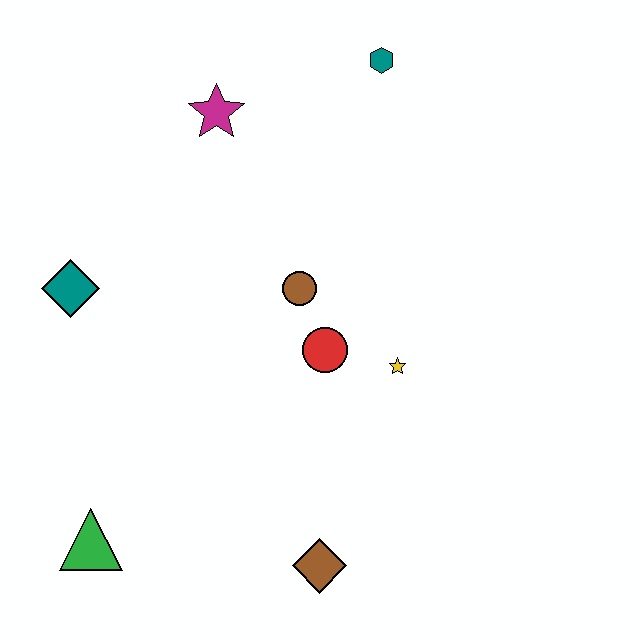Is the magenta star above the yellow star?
Yes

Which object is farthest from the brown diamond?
The teal hexagon is farthest from the brown diamond.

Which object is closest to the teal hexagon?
The magenta star is closest to the teal hexagon.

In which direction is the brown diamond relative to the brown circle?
The brown diamond is below the brown circle.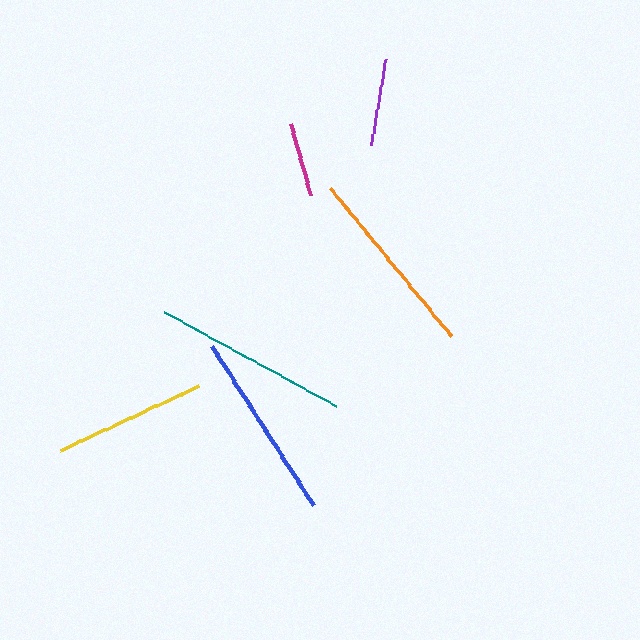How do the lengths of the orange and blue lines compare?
The orange and blue lines are approximately the same length.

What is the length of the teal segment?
The teal segment is approximately 195 pixels long.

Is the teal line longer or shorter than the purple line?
The teal line is longer than the purple line.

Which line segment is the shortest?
The magenta line is the shortest at approximately 75 pixels.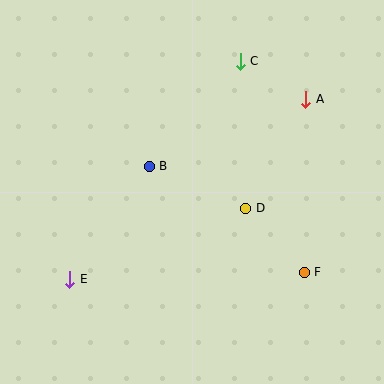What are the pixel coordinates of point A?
Point A is at (306, 99).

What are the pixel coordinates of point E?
Point E is at (70, 279).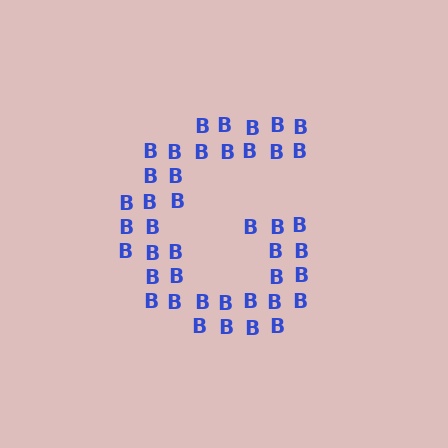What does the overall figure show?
The overall figure shows the letter G.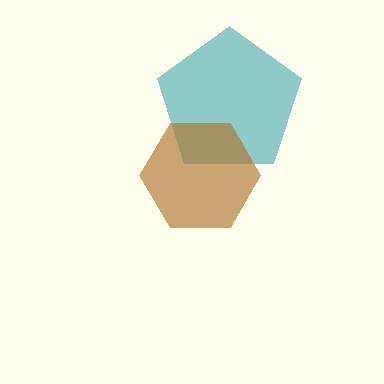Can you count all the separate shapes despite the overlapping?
Yes, there are 2 separate shapes.